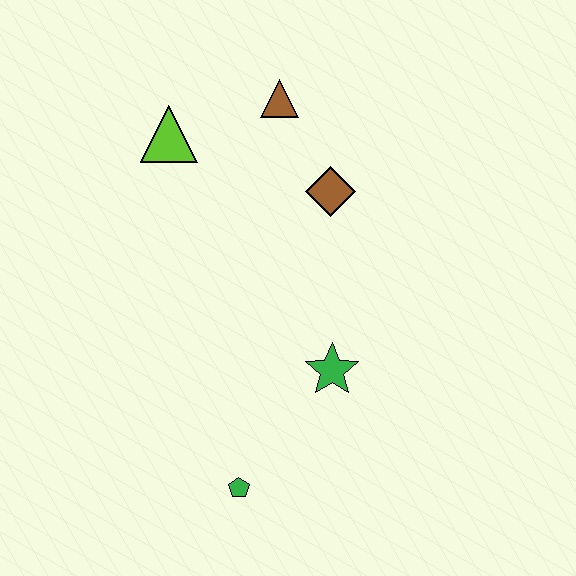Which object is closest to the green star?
The green pentagon is closest to the green star.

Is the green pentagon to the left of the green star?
Yes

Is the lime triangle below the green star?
No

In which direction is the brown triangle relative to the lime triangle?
The brown triangle is to the right of the lime triangle.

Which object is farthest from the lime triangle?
The green pentagon is farthest from the lime triangle.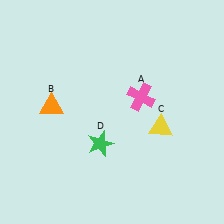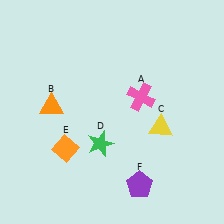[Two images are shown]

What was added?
An orange diamond (E), a purple pentagon (F) were added in Image 2.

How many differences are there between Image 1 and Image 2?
There are 2 differences between the two images.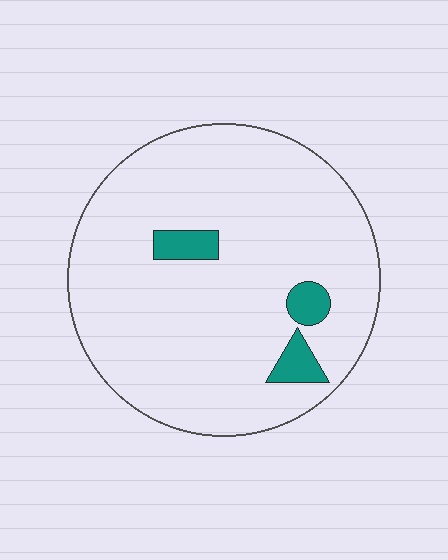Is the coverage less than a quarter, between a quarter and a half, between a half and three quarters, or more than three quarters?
Less than a quarter.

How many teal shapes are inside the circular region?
3.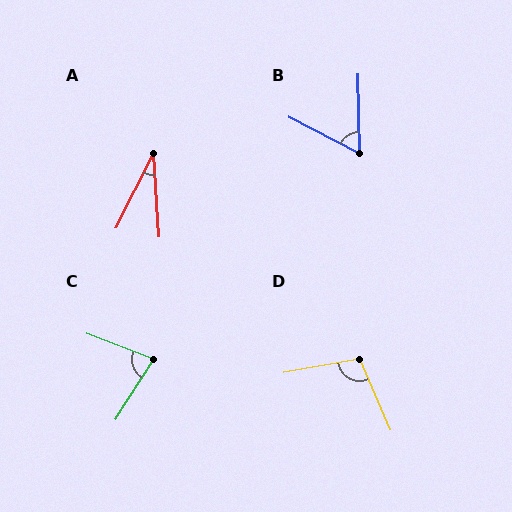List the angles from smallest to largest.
A (31°), B (61°), C (78°), D (103°).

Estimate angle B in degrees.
Approximately 61 degrees.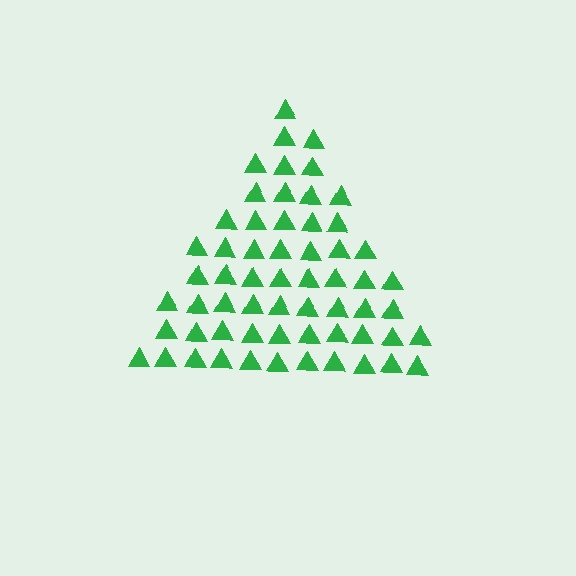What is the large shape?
The large shape is a triangle.